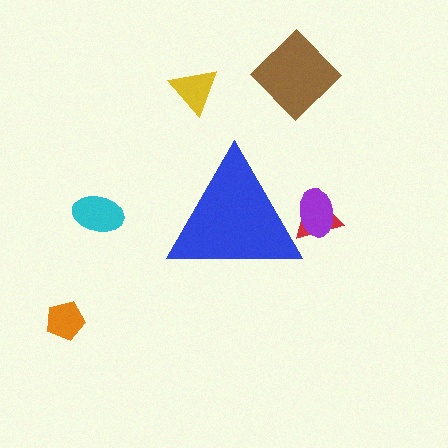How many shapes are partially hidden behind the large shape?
2 shapes are partially hidden.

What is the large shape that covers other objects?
A blue triangle.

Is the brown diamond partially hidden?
No, the brown diamond is fully visible.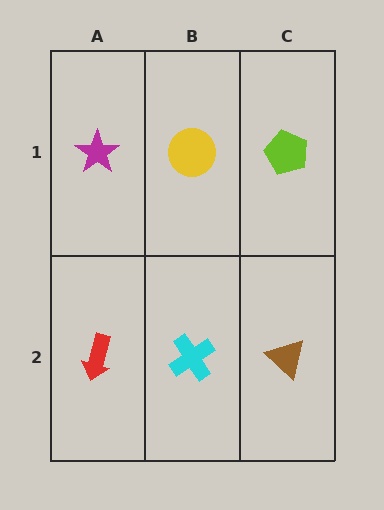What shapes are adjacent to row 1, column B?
A cyan cross (row 2, column B), a magenta star (row 1, column A), a lime pentagon (row 1, column C).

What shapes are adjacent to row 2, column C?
A lime pentagon (row 1, column C), a cyan cross (row 2, column B).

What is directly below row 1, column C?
A brown triangle.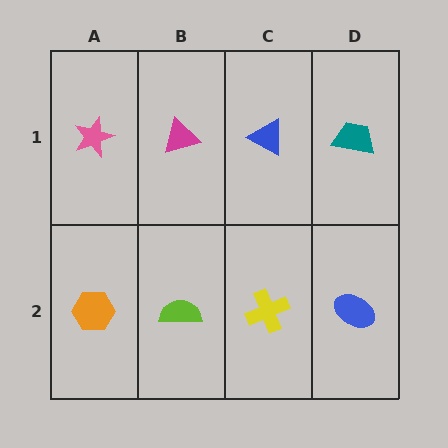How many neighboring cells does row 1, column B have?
3.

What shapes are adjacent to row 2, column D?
A teal trapezoid (row 1, column D), a yellow cross (row 2, column C).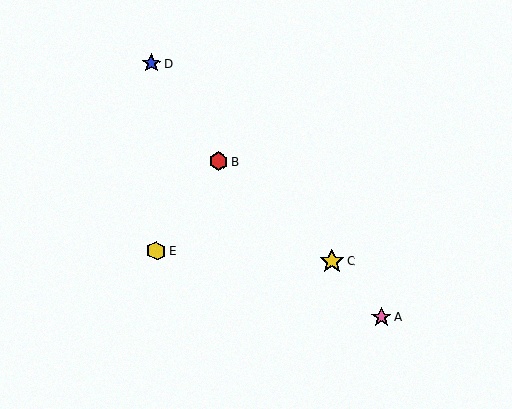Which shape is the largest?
The yellow star (labeled C) is the largest.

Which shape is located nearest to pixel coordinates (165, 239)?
The yellow hexagon (labeled E) at (156, 251) is nearest to that location.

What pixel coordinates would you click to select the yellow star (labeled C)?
Click at (332, 262) to select the yellow star C.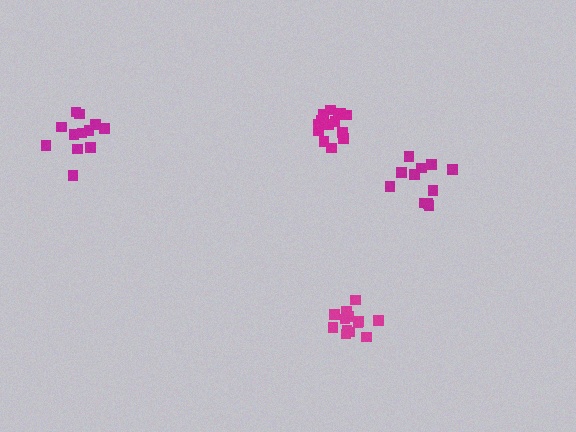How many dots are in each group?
Group 1: 13 dots, Group 2: 12 dots, Group 3: 11 dots, Group 4: 14 dots (50 total).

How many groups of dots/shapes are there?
There are 4 groups.